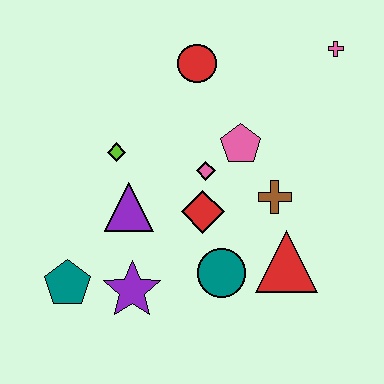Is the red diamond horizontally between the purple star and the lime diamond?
No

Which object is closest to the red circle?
The pink pentagon is closest to the red circle.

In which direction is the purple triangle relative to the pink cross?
The purple triangle is to the left of the pink cross.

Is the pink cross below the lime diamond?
No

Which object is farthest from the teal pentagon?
The pink cross is farthest from the teal pentagon.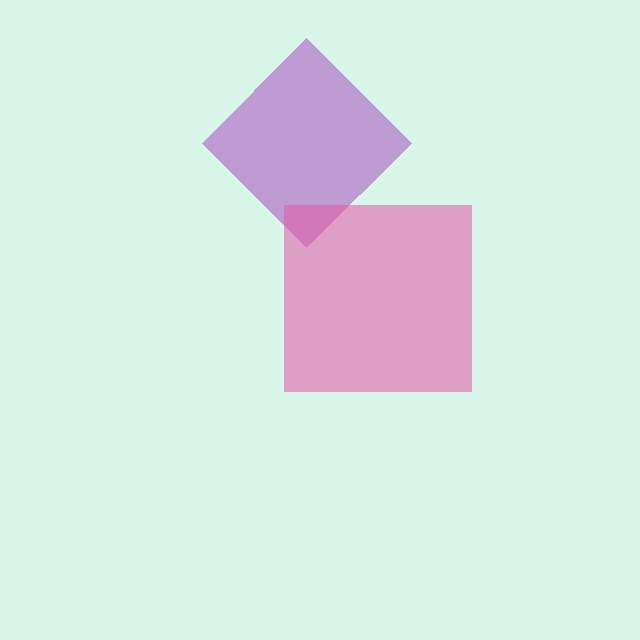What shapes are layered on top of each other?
The layered shapes are: a purple diamond, a pink square.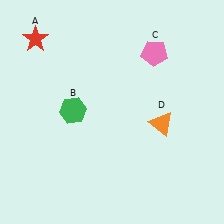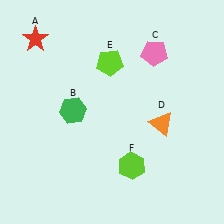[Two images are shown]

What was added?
A lime pentagon (E), a lime hexagon (F) were added in Image 2.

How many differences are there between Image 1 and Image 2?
There are 2 differences between the two images.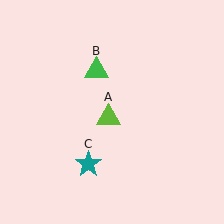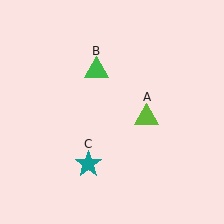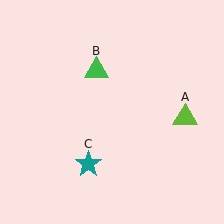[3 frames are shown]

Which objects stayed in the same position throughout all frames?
Green triangle (object B) and teal star (object C) remained stationary.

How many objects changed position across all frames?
1 object changed position: lime triangle (object A).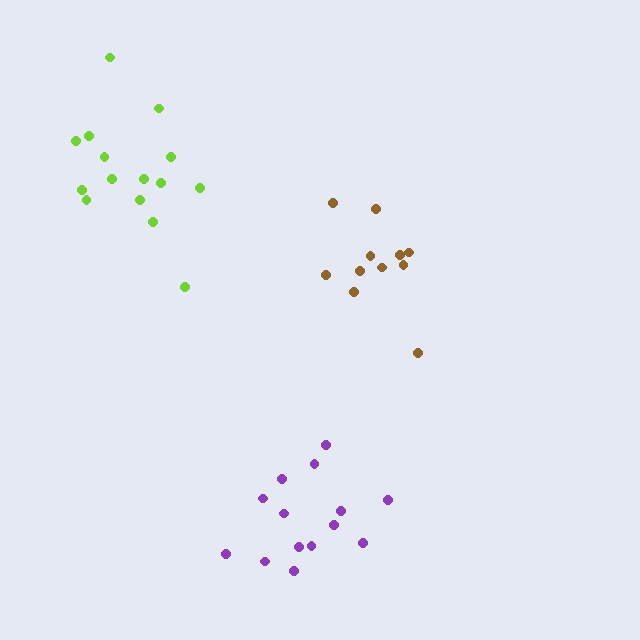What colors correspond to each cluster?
The clusters are colored: purple, brown, lime.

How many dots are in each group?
Group 1: 14 dots, Group 2: 11 dots, Group 3: 15 dots (40 total).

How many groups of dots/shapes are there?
There are 3 groups.